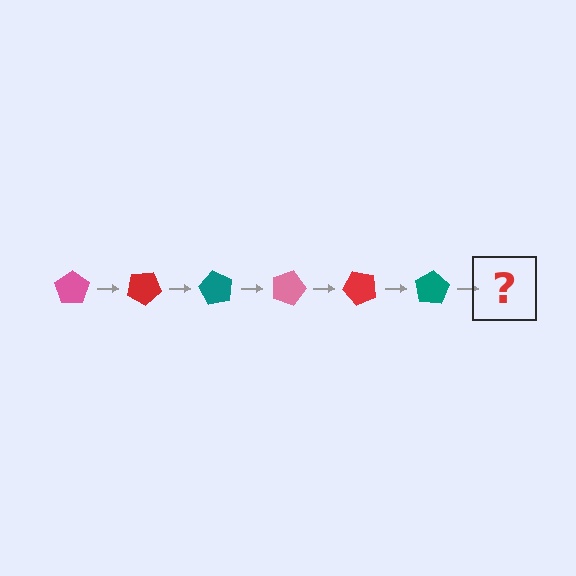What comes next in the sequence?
The next element should be a pink pentagon, rotated 180 degrees from the start.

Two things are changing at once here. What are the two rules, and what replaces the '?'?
The two rules are that it rotates 30 degrees each step and the color cycles through pink, red, and teal. The '?' should be a pink pentagon, rotated 180 degrees from the start.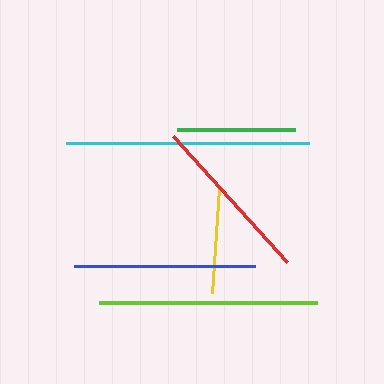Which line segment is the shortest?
The yellow line is the shortest at approximately 106 pixels.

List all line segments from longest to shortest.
From longest to shortest: cyan, lime, blue, red, green, yellow.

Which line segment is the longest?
The cyan line is the longest at approximately 243 pixels.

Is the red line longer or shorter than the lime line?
The lime line is longer than the red line.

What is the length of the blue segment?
The blue segment is approximately 181 pixels long.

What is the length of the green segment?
The green segment is approximately 118 pixels long.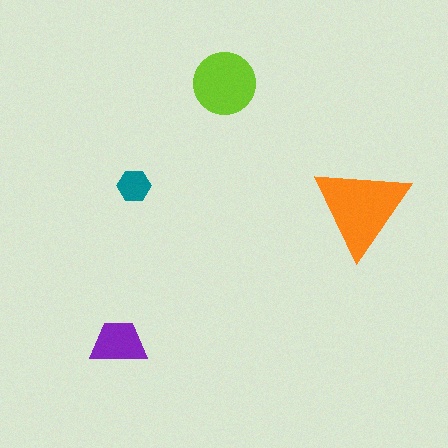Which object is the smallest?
The teal hexagon.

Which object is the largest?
The orange triangle.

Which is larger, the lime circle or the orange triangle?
The orange triangle.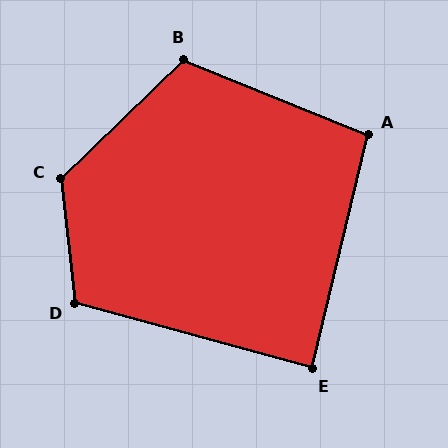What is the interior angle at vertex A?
Approximately 99 degrees (obtuse).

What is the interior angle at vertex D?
Approximately 112 degrees (obtuse).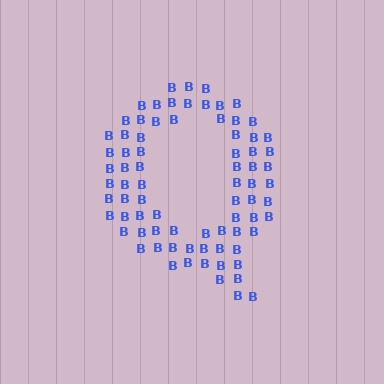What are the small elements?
The small elements are letter B's.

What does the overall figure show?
The overall figure shows the letter Q.